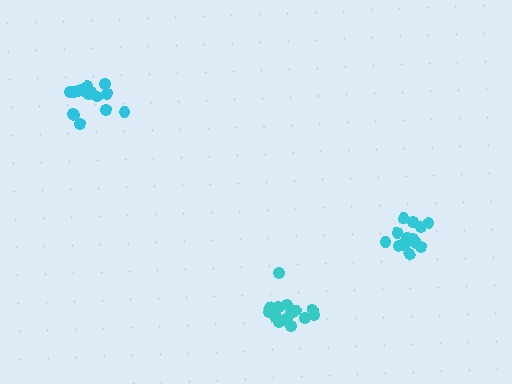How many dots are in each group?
Group 1: 16 dots, Group 2: 16 dots, Group 3: 15 dots (47 total).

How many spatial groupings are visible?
There are 3 spatial groupings.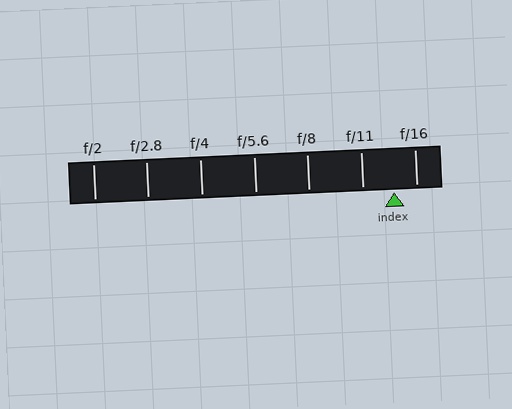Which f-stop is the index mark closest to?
The index mark is closest to f/16.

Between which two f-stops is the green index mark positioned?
The index mark is between f/11 and f/16.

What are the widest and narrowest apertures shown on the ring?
The widest aperture shown is f/2 and the narrowest is f/16.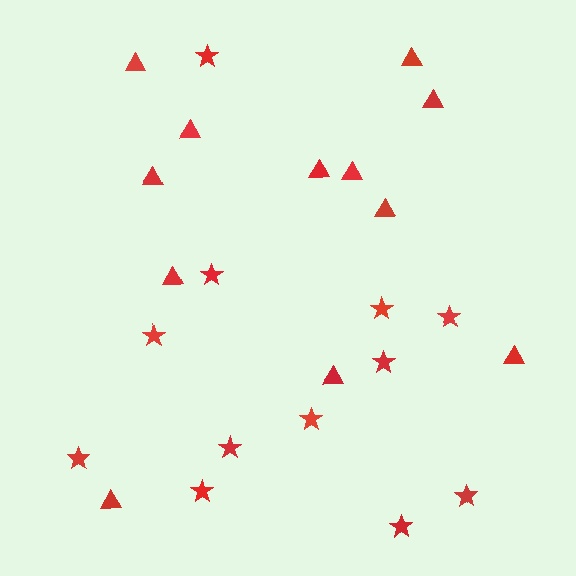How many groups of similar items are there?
There are 2 groups: one group of triangles (12) and one group of stars (12).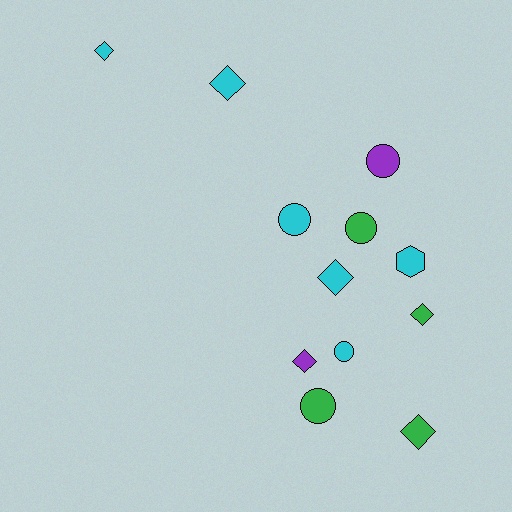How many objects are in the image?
There are 12 objects.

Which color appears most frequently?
Cyan, with 6 objects.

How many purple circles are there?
There is 1 purple circle.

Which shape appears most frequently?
Diamond, with 6 objects.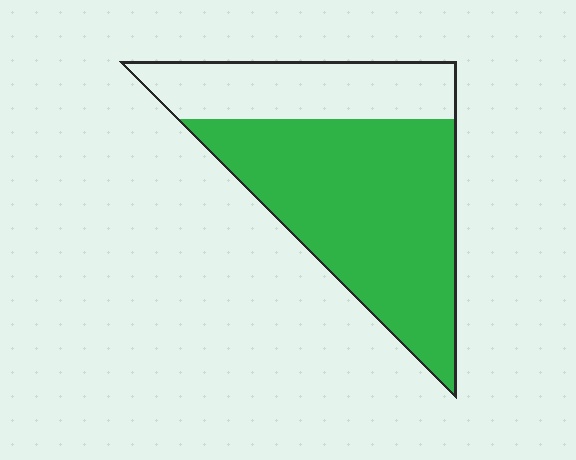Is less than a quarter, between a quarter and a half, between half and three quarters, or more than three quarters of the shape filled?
Between half and three quarters.